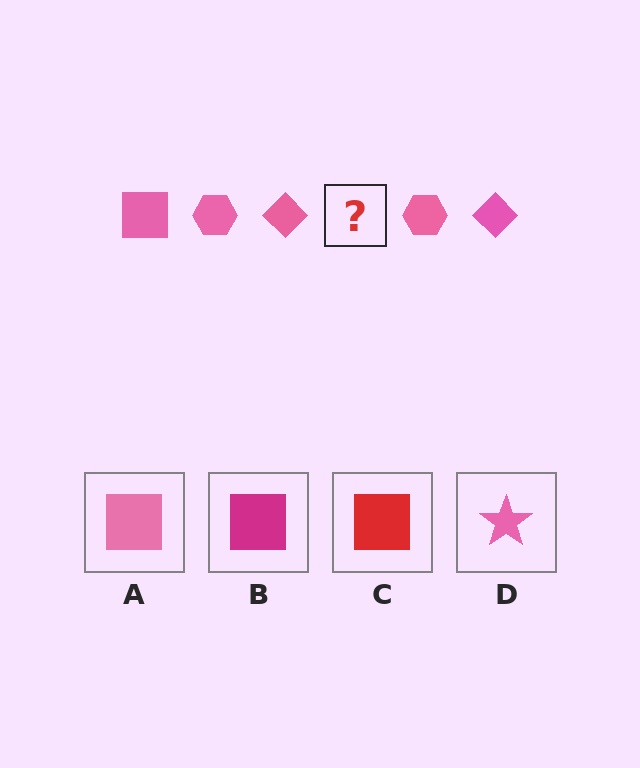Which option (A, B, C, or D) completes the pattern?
A.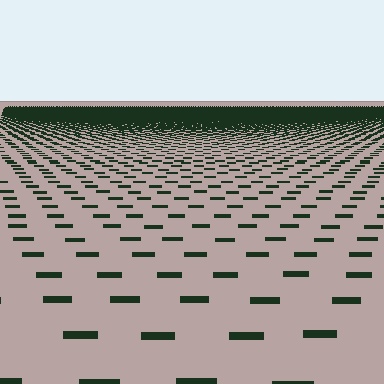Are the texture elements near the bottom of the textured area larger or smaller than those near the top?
Larger. Near the bottom, elements are closer to the viewer and appear at a bigger on-screen size.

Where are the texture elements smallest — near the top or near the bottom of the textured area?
Near the top.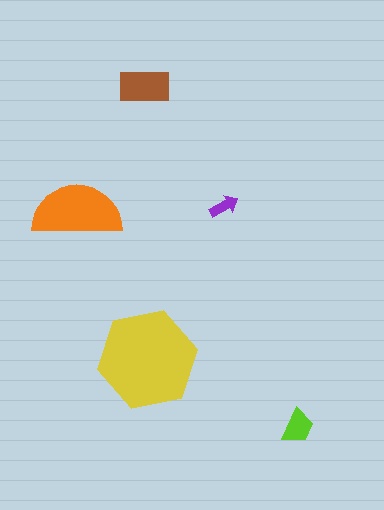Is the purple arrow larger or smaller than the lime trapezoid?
Smaller.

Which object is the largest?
The yellow hexagon.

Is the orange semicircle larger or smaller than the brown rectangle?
Larger.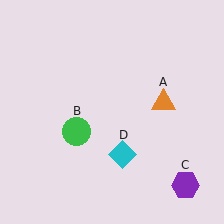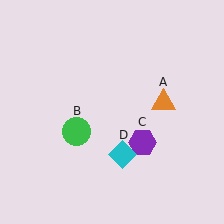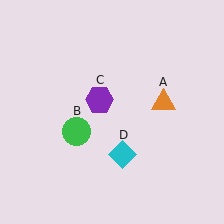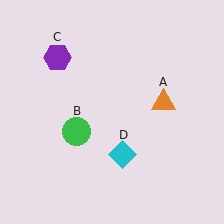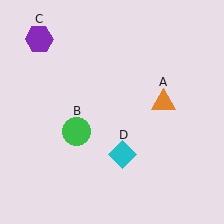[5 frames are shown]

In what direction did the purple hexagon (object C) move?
The purple hexagon (object C) moved up and to the left.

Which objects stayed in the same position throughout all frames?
Orange triangle (object A) and green circle (object B) and cyan diamond (object D) remained stationary.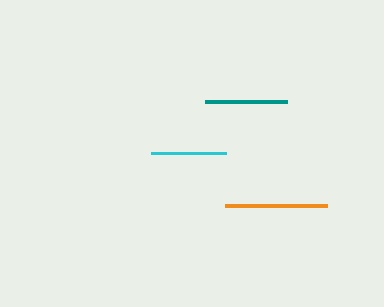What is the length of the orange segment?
The orange segment is approximately 102 pixels long.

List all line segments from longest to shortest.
From longest to shortest: orange, teal, cyan.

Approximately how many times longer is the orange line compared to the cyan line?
The orange line is approximately 1.4 times the length of the cyan line.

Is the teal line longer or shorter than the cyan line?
The teal line is longer than the cyan line.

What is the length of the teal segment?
The teal segment is approximately 81 pixels long.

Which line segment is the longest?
The orange line is the longest at approximately 102 pixels.